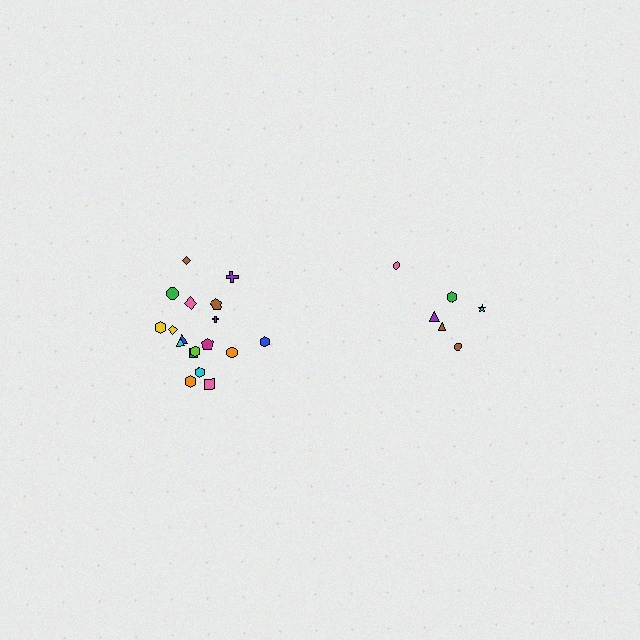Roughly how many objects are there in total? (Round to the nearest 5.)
Roughly 25 objects in total.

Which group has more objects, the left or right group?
The left group.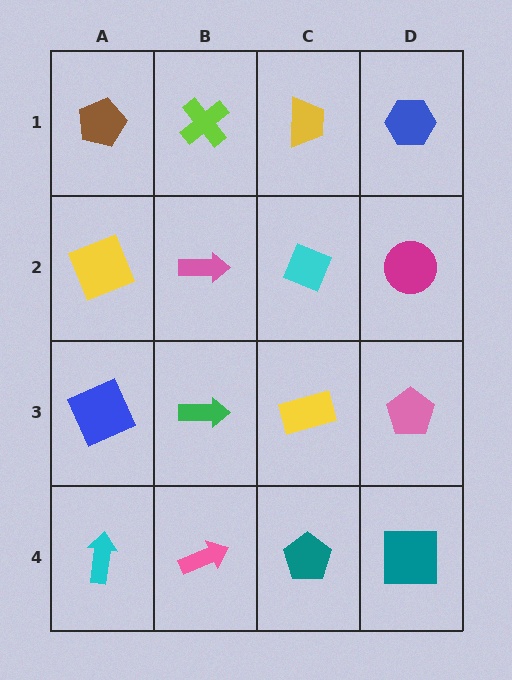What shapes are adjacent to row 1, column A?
A yellow square (row 2, column A), a lime cross (row 1, column B).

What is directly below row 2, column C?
A yellow rectangle.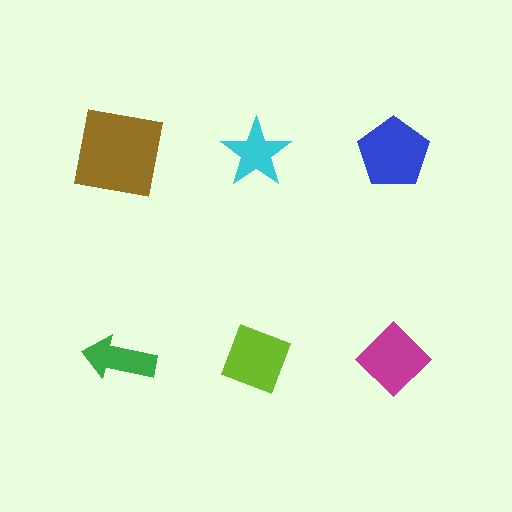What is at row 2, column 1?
A green arrow.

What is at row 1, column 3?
A blue pentagon.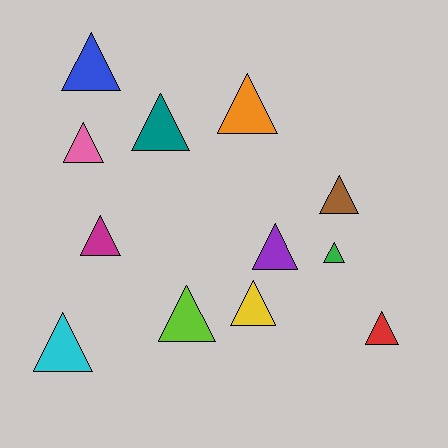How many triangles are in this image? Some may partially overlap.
There are 12 triangles.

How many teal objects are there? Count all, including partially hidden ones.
There is 1 teal object.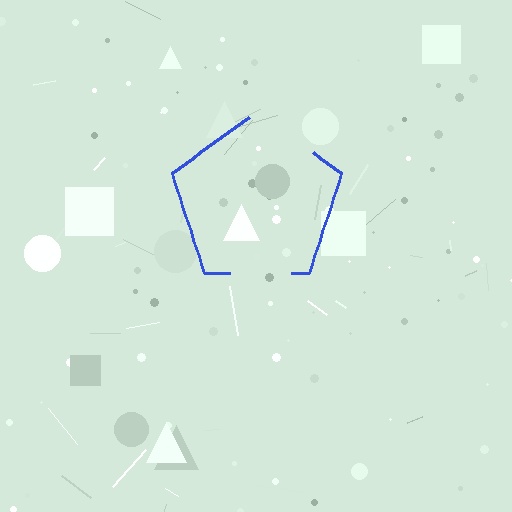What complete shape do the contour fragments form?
The contour fragments form a pentagon.